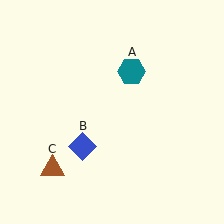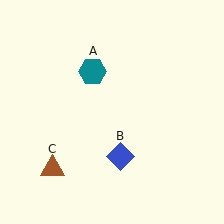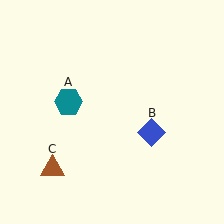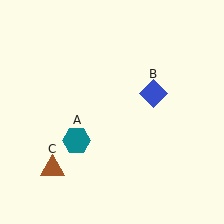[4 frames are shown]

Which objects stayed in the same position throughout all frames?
Brown triangle (object C) remained stationary.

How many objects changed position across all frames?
2 objects changed position: teal hexagon (object A), blue diamond (object B).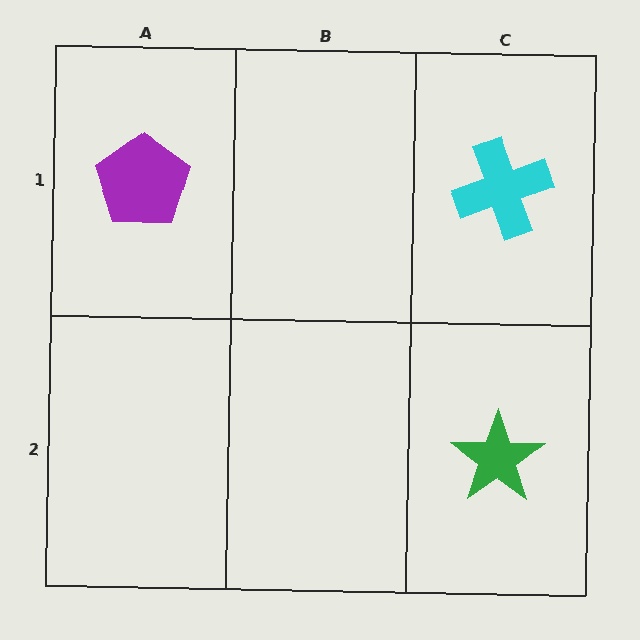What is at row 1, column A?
A purple pentagon.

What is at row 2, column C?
A green star.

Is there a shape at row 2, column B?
No, that cell is empty.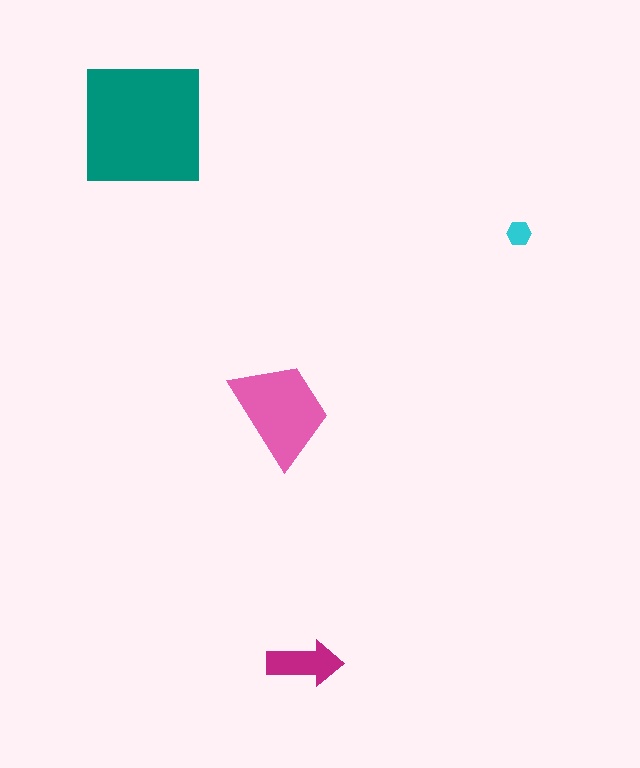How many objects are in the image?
There are 4 objects in the image.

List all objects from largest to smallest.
The teal square, the pink trapezoid, the magenta arrow, the cyan hexagon.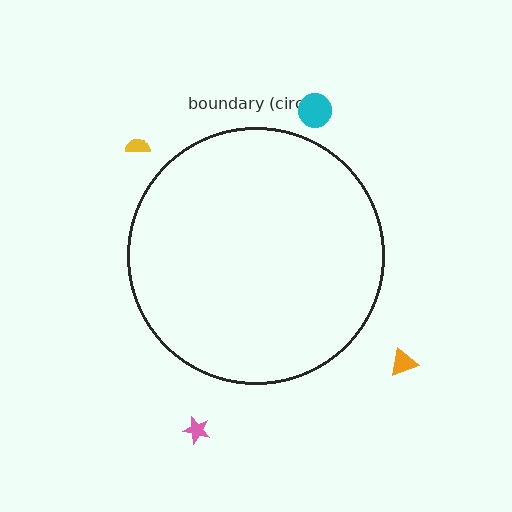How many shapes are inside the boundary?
0 inside, 4 outside.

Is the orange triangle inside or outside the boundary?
Outside.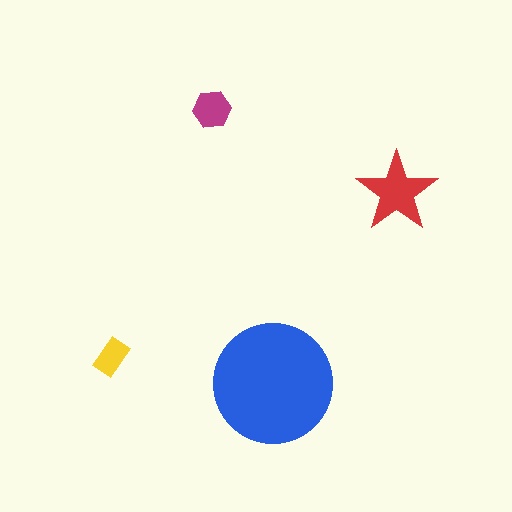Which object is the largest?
The blue circle.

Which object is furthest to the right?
The red star is rightmost.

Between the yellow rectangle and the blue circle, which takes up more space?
The blue circle.